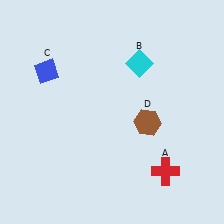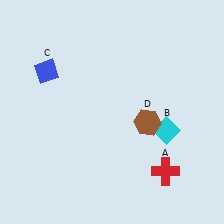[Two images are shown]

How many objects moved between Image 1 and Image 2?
1 object moved between the two images.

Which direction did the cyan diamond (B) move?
The cyan diamond (B) moved down.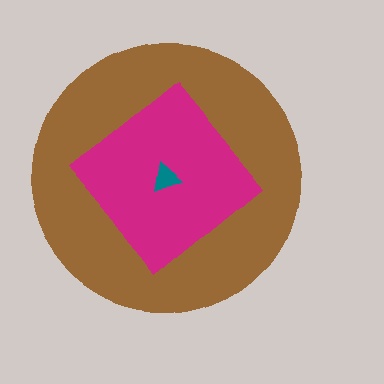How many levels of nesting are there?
3.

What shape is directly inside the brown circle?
The magenta diamond.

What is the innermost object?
The teal triangle.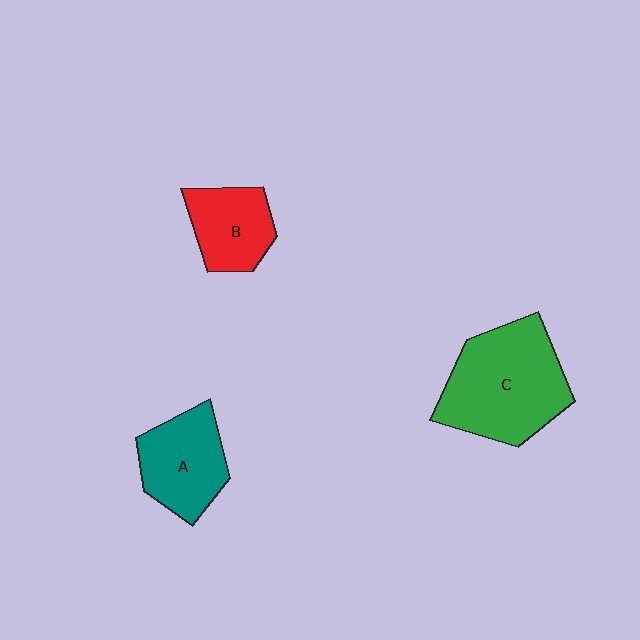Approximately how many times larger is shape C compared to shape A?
Approximately 1.6 times.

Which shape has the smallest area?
Shape B (red).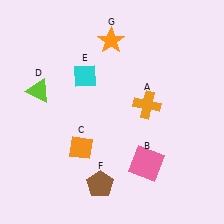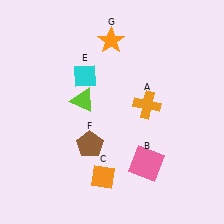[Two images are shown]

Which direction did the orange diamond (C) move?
The orange diamond (C) moved down.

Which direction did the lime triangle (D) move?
The lime triangle (D) moved right.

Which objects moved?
The objects that moved are: the orange diamond (C), the lime triangle (D), the brown pentagon (F).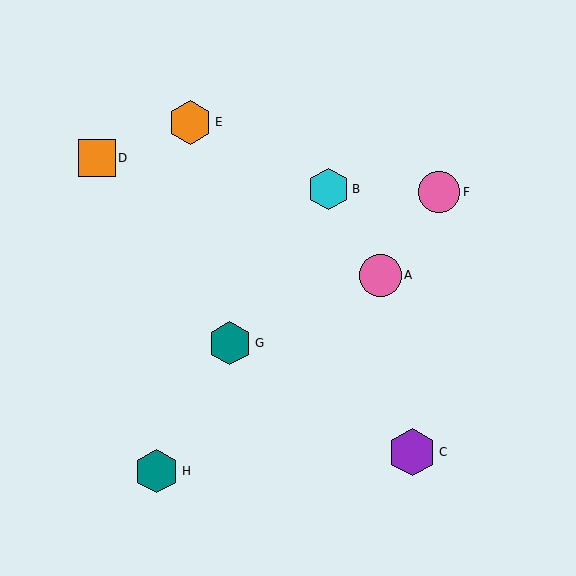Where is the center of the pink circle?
The center of the pink circle is at (381, 275).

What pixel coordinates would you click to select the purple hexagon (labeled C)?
Click at (412, 452) to select the purple hexagon C.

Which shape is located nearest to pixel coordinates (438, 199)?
The pink circle (labeled F) at (439, 192) is nearest to that location.